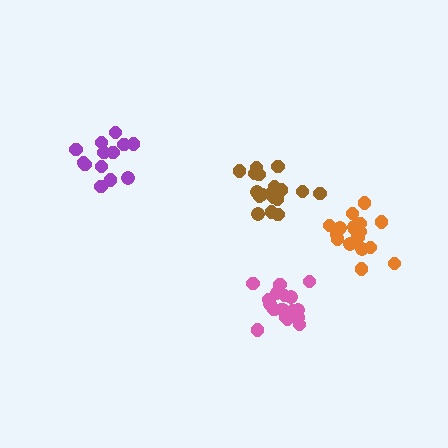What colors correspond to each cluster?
The clusters are colored: purple, brown, orange, pink.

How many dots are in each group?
Group 1: 13 dots, Group 2: 18 dots, Group 3: 17 dots, Group 4: 18 dots (66 total).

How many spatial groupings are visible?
There are 4 spatial groupings.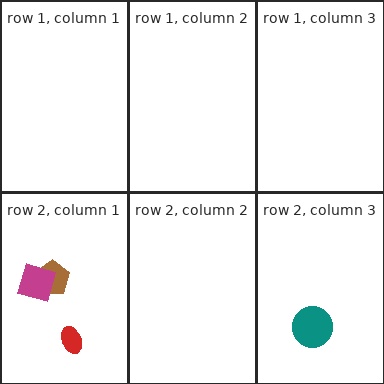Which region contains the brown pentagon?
The row 2, column 1 region.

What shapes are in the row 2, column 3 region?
The teal circle.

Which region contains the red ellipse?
The row 2, column 1 region.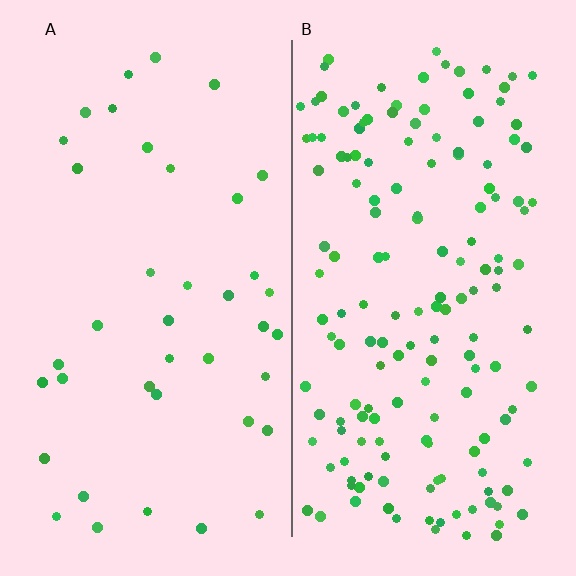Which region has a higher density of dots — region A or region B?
B (the right).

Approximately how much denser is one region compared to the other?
Approximately 4.0× — region B over region A.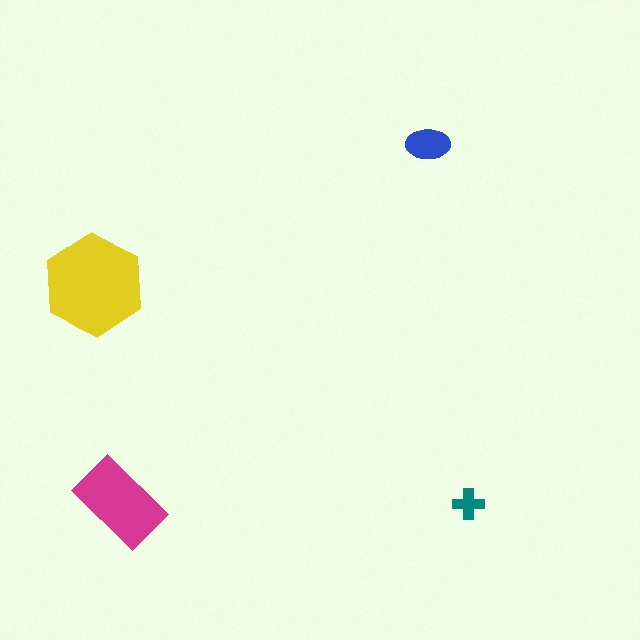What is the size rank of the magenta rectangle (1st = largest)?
2nd.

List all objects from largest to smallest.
The yellow hexagon, the magenta rectangle, the blue ellipse, the teal cross.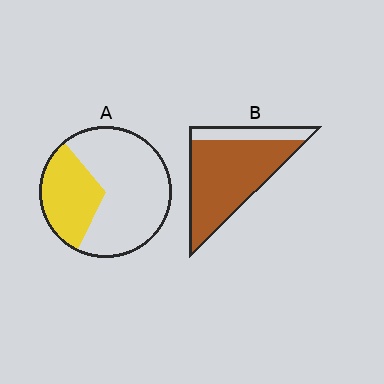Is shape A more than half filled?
No.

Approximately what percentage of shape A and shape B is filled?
A is approximately 30% and B is approximately 80%.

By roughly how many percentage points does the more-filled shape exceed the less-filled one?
By roughly 50 percentage points (B over A).